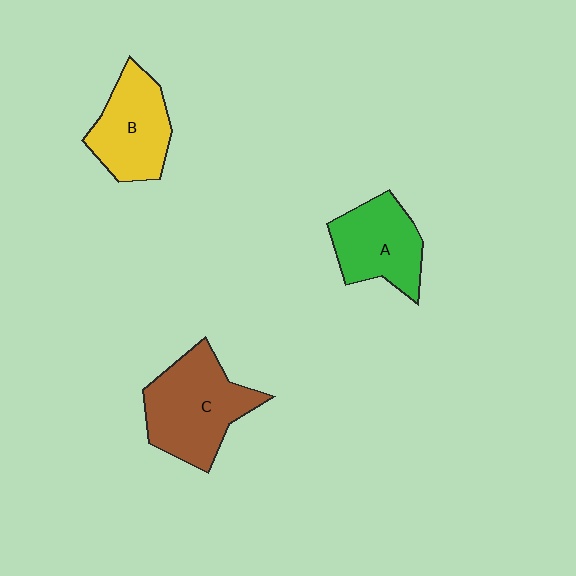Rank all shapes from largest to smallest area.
From largest to smallest: C (brown), B (yellow), A (green).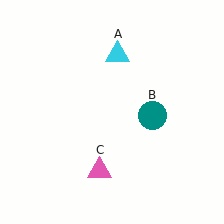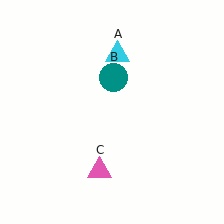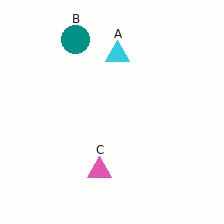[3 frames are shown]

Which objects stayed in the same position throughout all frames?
Cyan triangle (object A) and pink triangle (object C) remained stationary.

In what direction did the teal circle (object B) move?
The teal circle (object B) moved up and to the left.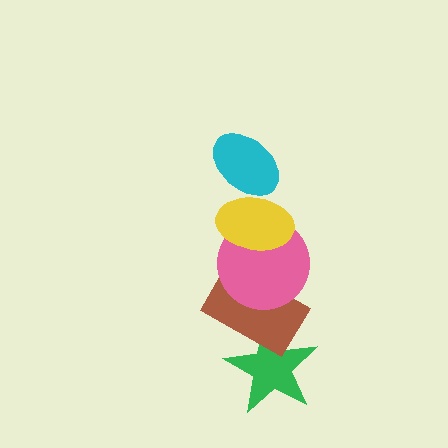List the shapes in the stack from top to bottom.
From top to bottom: the cyan ellipse, the yellow ellipse, the pink circle, the brown rectangle, the green star.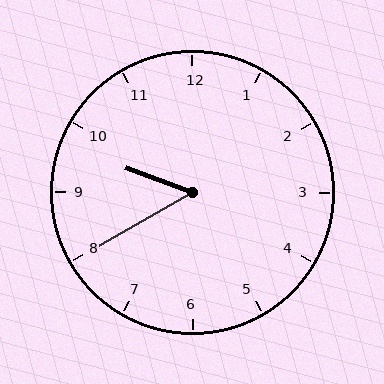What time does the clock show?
9:40.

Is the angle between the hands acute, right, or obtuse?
It is acute.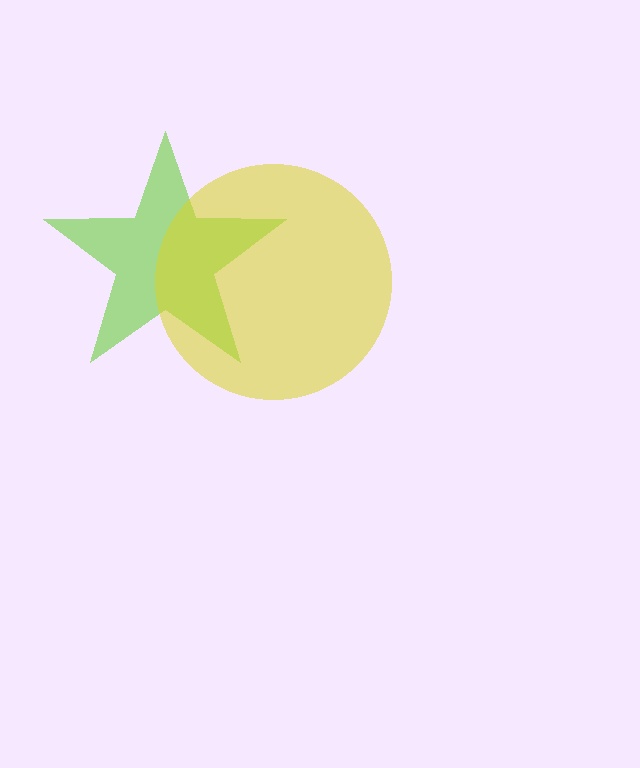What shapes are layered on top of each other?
The layered shapes are: a lime star, a yellow circle.